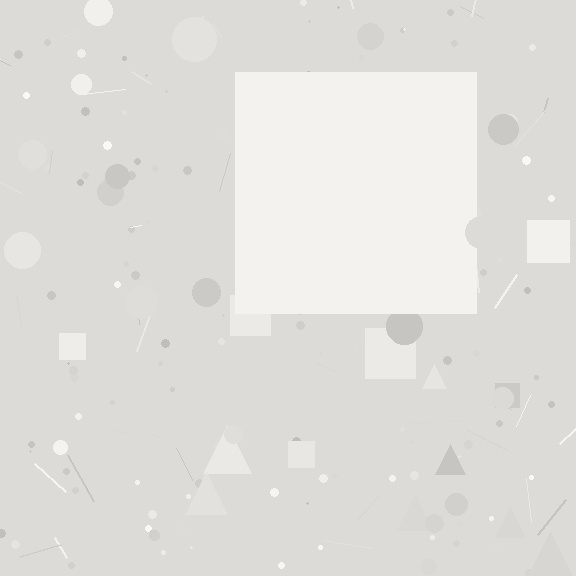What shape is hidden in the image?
A square is hidden in the image.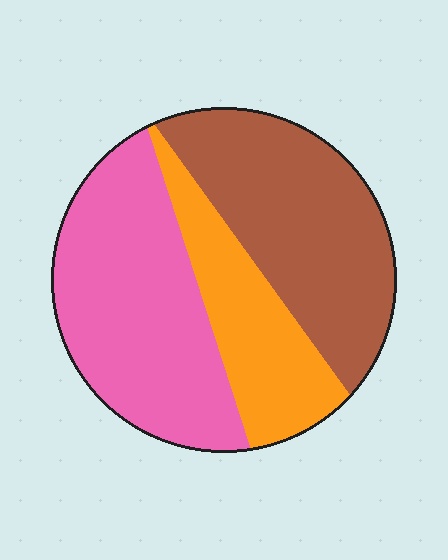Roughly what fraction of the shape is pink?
Pink covers 40% of the shape.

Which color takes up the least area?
Orange, at roughly 20%.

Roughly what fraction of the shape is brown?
Brown takes up between a quarter and a half of the shape.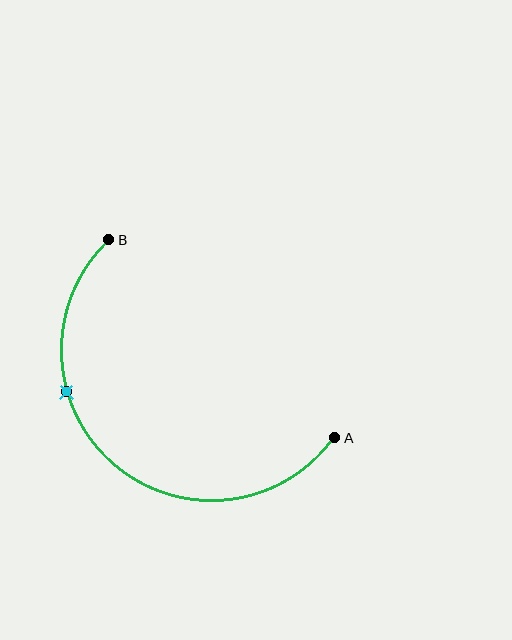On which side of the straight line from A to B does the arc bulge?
The arc bulges below and to the left of the straight line connecting A and B.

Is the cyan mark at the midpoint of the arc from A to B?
No. The cyan mark lies on the arc but is closer to endpoint B. The arc midpoint would be at the point on the curve equidistant along the arc from both A and B.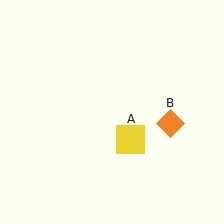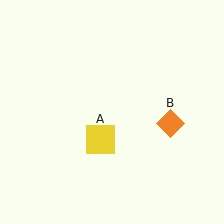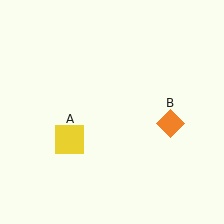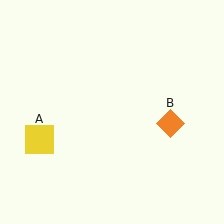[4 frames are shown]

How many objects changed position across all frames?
1 object changed position: yellow square (object A).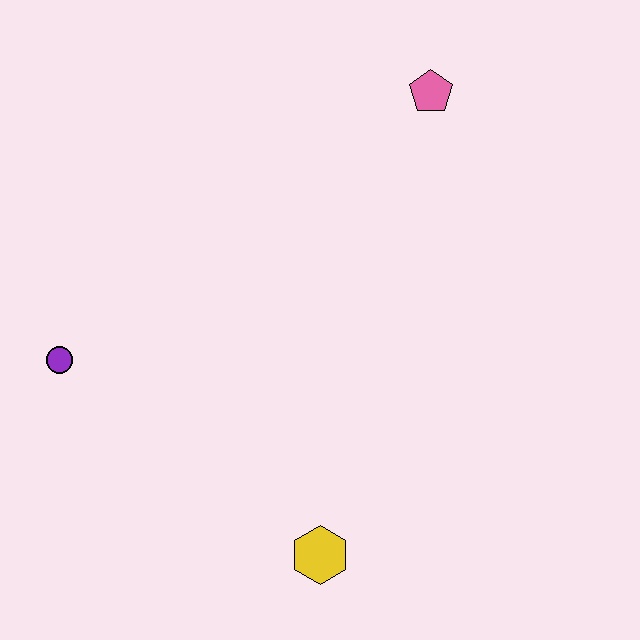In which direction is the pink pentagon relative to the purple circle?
The pink pentagon is to the right of the purple circle.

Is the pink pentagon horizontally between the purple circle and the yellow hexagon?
No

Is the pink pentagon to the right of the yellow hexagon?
Yes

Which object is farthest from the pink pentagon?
The yellow hexagon is farthest from the pink pentagon.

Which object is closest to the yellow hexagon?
The purple circle is closest to the yellow hexagon.